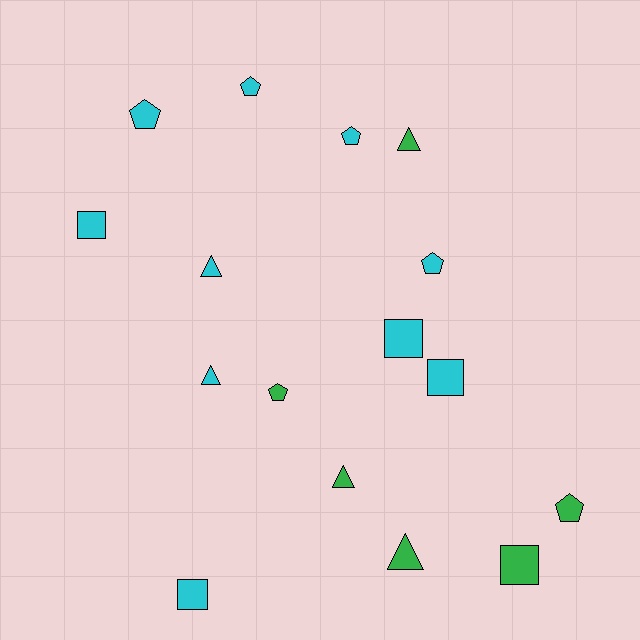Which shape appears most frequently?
Pentagon, with 6 objects.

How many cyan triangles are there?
There are 2 cyan triangles.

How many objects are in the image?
There are 16 objects.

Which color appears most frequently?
Cyan, with 10 objects.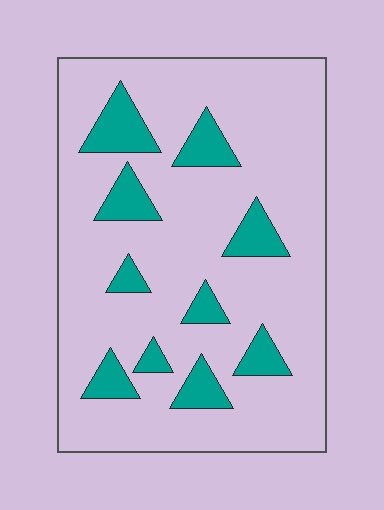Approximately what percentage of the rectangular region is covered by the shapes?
Approximately 15%.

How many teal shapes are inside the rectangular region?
10.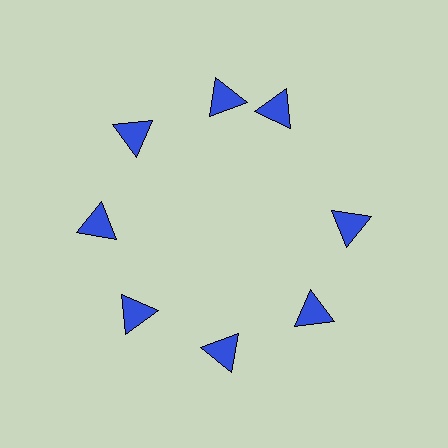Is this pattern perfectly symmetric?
No. The 8 blue triangles are arranged in a ring, but one element near the 2 o'clock position is rotated out of alignment along the ring, breaking the 8-fold rotational symmetry.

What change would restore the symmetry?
The symmetry would be restored by rotating it back into even spacing with its neighbors so that all 8 triangles sit at equal angles and equal distance from the center.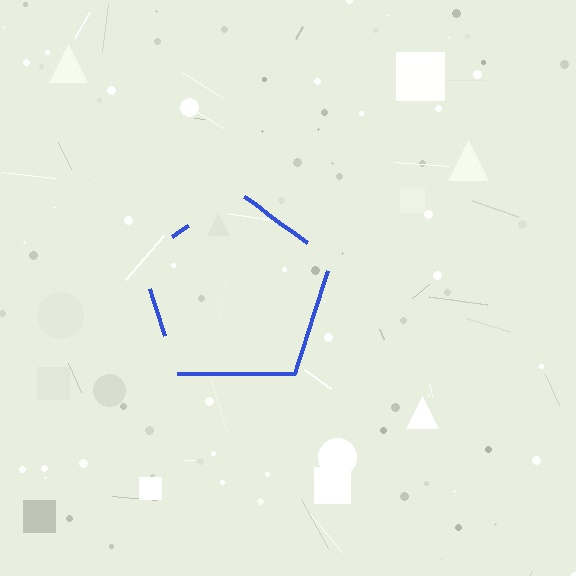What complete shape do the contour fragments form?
The contour fragments form a pentagon.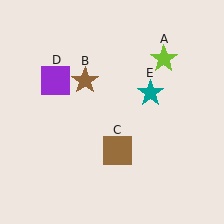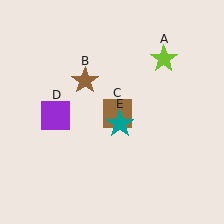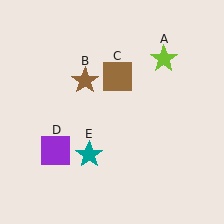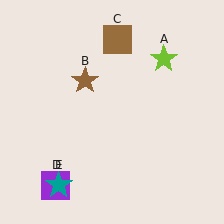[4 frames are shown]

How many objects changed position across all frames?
3 objects changed position: brown square (object C), purple square (object D), teal star (object E).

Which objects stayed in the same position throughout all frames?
Lime star (object A) and brown star (object B) remained stationary.